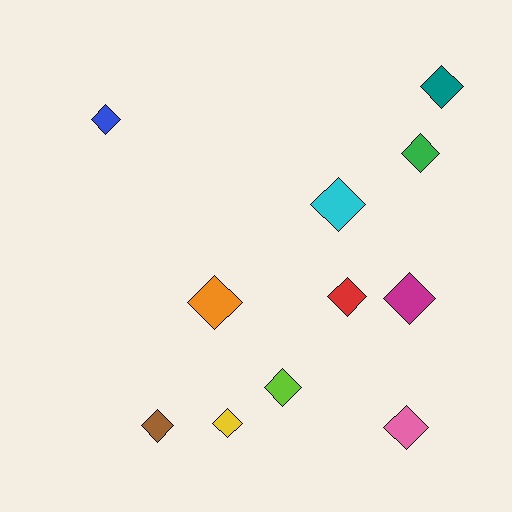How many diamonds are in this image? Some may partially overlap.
There are 11 diamonds.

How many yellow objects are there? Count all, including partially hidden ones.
There is 1 yellow object.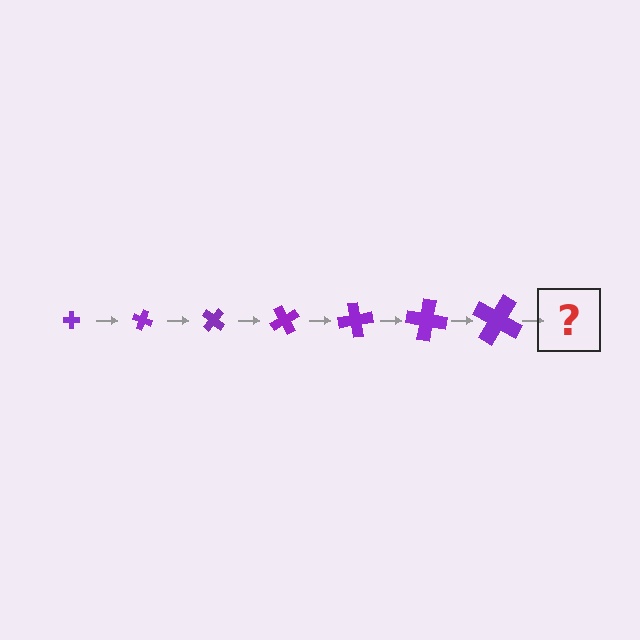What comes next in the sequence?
The next element should be a cross, larger than the previous one and rotated 140 degrees from the start.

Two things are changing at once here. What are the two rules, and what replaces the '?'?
The two rules are that the cross grows larger each step and it rotates 20 degrees each step. The '?' should be a cross, larger than the previous one and rotated 140 degrees from the start.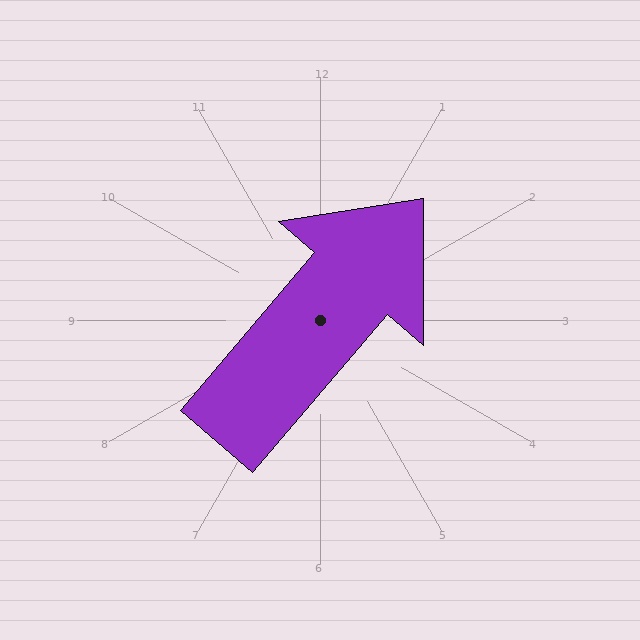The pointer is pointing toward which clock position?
Roughly 1 o'clock.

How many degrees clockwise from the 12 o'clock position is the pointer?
Approximately 40 degrees.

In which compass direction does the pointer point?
Northeast.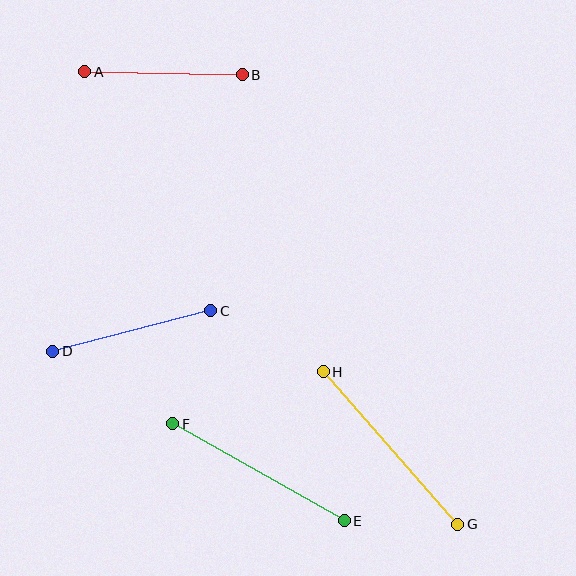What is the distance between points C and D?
The distance is approximately 163 pixels.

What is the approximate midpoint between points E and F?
The midpoint is at approximately (259, 472) pixels.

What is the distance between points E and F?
The distance is approximately 197 pixels.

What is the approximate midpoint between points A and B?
The midpoint is at approximately (163, 73) pixels.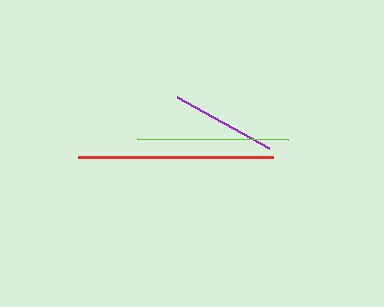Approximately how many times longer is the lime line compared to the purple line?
The lime line is approximately 1.4 times the length of the purple line.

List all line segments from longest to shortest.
From longest to shortest: red, lime, purple.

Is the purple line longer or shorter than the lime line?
The lime line is longer than the purple line.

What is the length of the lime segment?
The lime segment is approximately 151 pixels long.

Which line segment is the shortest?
The purple line is the shortest at approximately 105 pixels.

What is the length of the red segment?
The red segment is approximately 195 pixels long.